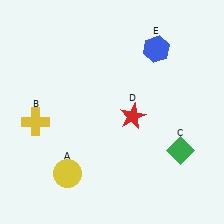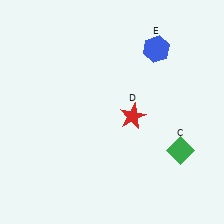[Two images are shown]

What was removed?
The yellow circle (A), the yellow cross (B) were removed in Image 2.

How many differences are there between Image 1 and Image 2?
There are 2 differences between the two images.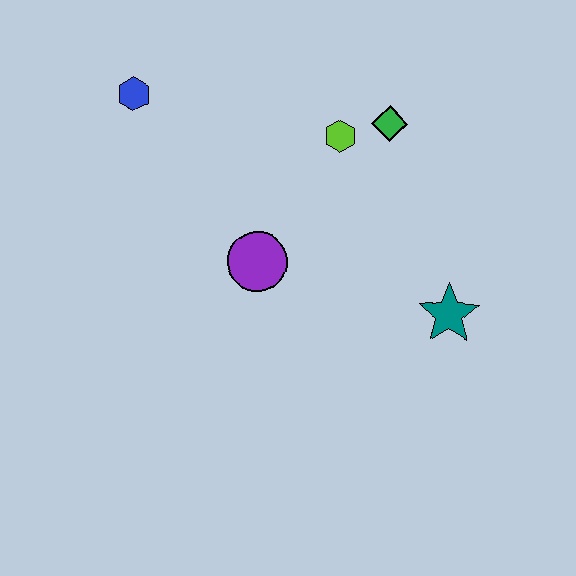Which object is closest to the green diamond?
The lime hexagon is closest to the green diamond.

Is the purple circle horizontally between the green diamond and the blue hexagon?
Yes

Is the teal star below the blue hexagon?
Yes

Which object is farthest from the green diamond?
The blue hexagon is farthest from the green diamond.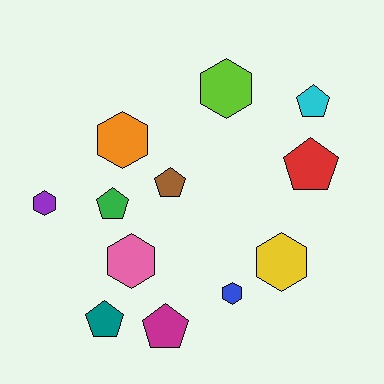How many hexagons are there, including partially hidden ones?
There are 6 hexagons.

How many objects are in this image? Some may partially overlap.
There are 12 objects.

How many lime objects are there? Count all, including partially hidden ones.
There is 1 lime object.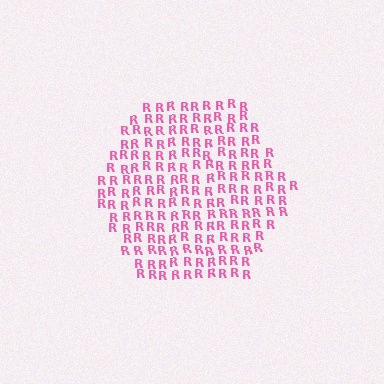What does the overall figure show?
The overall figure shows a hexagon.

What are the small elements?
The small elements are letter R's.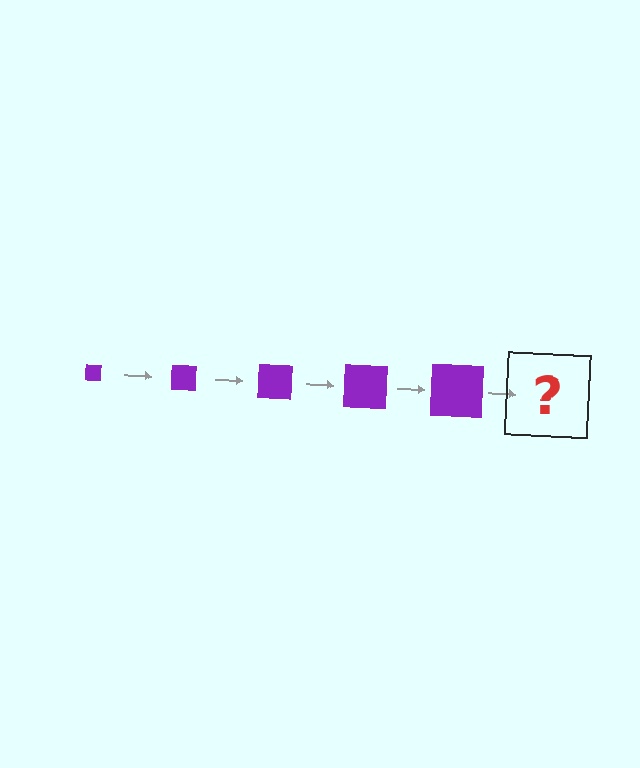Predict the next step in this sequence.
The next step is a purple square, larger than the previous one.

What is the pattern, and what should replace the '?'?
The pattern is that the square gets progressively larger each step. The '?' should be a purple square, larger than the previous one.